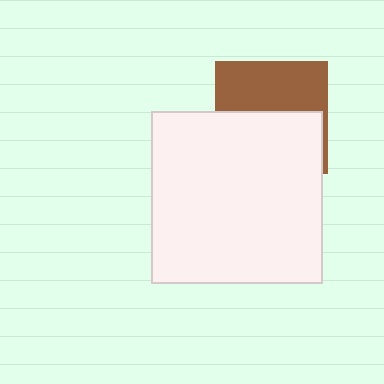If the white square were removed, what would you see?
You would see the complete brown square.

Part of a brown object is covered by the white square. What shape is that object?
It is a square.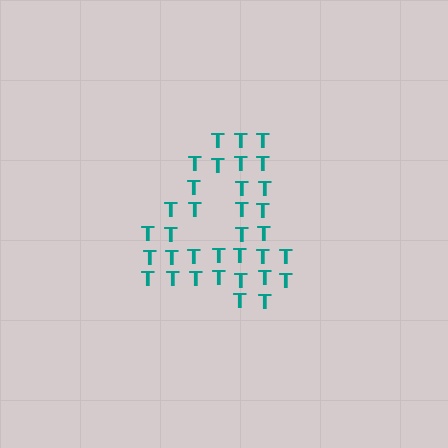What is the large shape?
The large shape is the digit 4.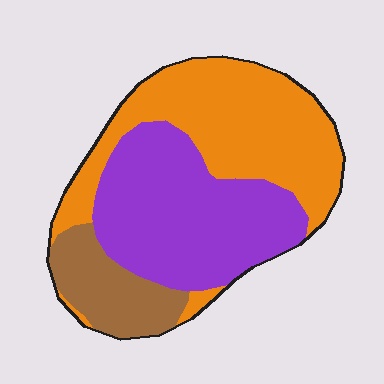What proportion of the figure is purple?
Purple takes up between a third and a half of the figure.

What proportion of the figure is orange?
Orange takes up between a quarter and a half of the figure.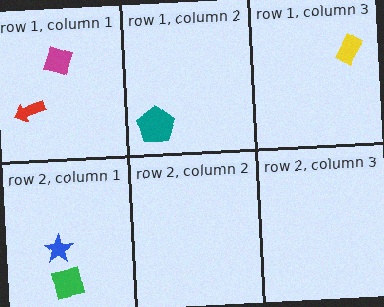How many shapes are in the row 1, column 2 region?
1.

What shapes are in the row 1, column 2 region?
The teal pentagon.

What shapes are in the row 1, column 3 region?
The yellow rectangle.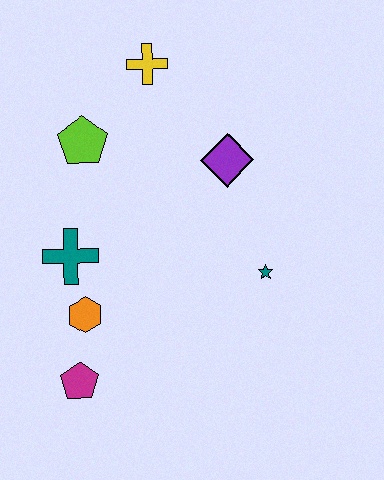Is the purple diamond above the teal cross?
Yes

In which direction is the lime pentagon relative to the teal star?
The lime pentagon is to the left of the teal star.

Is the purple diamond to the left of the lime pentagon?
No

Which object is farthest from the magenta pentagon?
The yellow cross is farthest from the magenta pentagon.